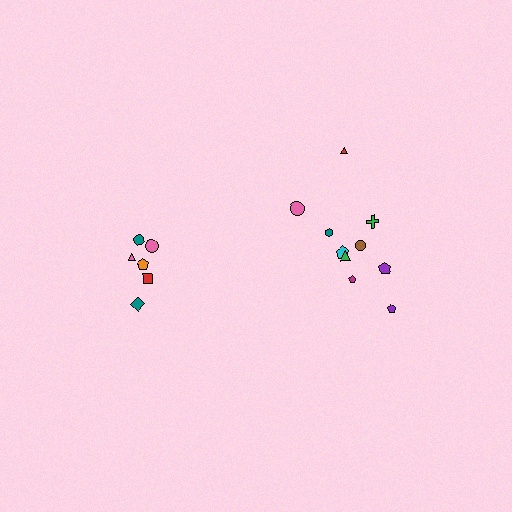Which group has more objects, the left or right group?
The right group.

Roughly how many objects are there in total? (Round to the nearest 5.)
Roughly 15 objects in total.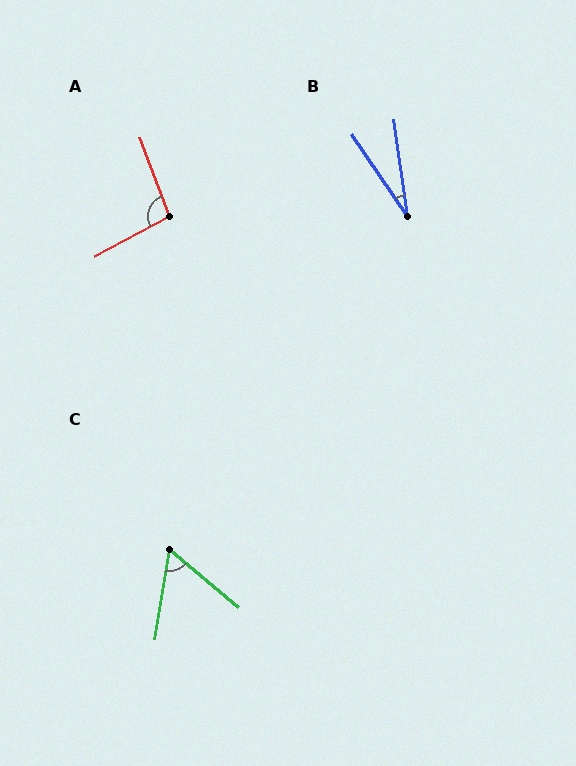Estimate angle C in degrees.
Approximately 59 degrees.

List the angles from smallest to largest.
B (26°), C (59°), A (98°).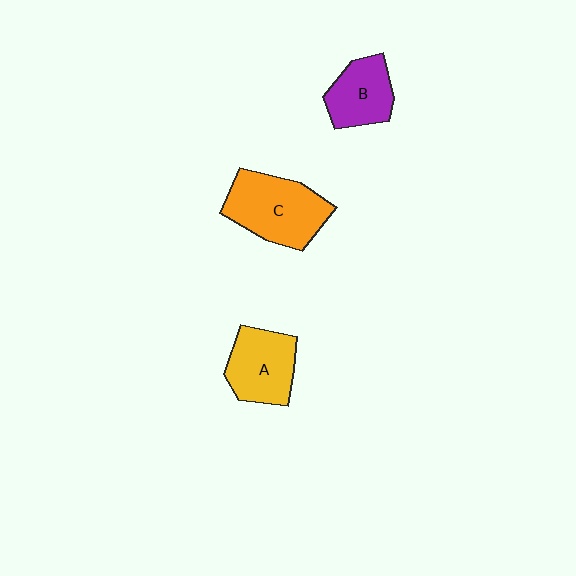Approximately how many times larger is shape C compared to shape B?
Approximately 1.5 times.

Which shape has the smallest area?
Shape B (purple).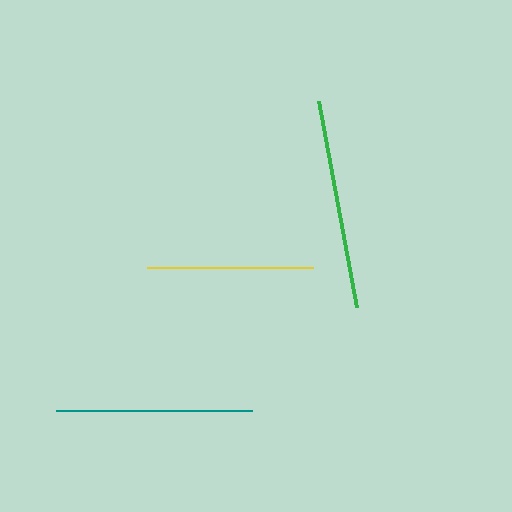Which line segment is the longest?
The green line is the longest at approximately 210 pixels.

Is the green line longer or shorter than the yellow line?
The green line is longer than the yellow line.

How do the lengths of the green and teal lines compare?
The green and teal lines are approximately the same length.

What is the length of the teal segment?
The teal segment is approximately 197 pixels long.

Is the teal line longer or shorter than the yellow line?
The teal line is longer than the yellow line.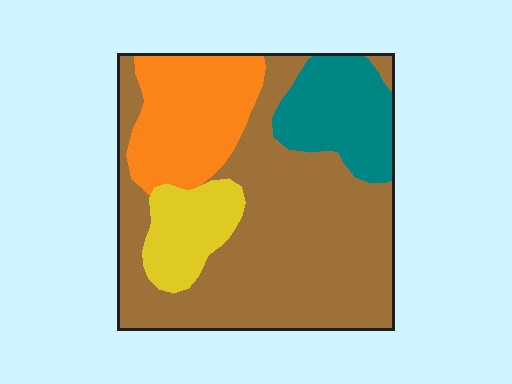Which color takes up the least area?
Yellow, at roughly 10%.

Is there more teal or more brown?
Brown.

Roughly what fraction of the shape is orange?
Orange takes up about one fifth (1/5) of the shape.